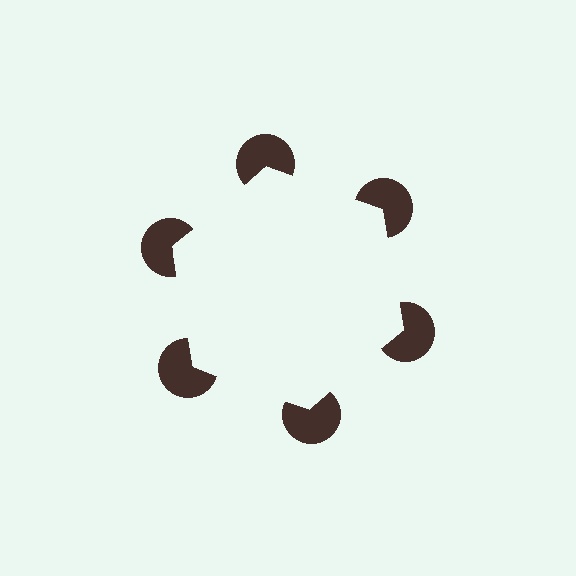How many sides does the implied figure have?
6 sides.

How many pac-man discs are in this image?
There are 6 — one at each vertex of the illusory hexagon.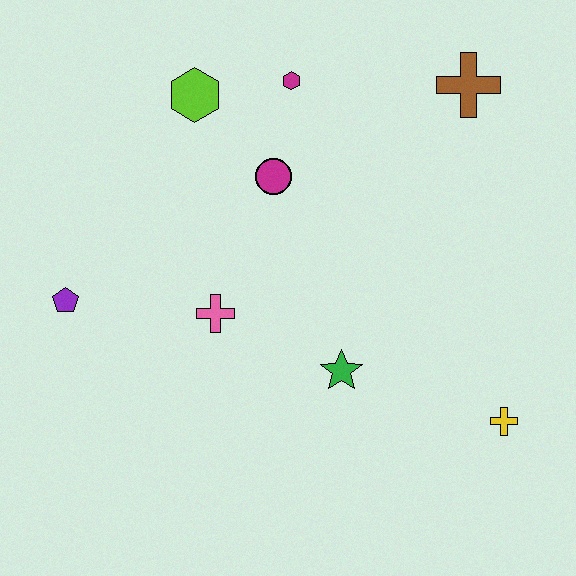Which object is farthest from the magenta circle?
The yellow cross is farthest from the magenta circle.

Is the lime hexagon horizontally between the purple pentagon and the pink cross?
Yes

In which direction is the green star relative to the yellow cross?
The green star is to the left of the yellow cross.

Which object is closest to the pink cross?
The green star is closest to the pink cross.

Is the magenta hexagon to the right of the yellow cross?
No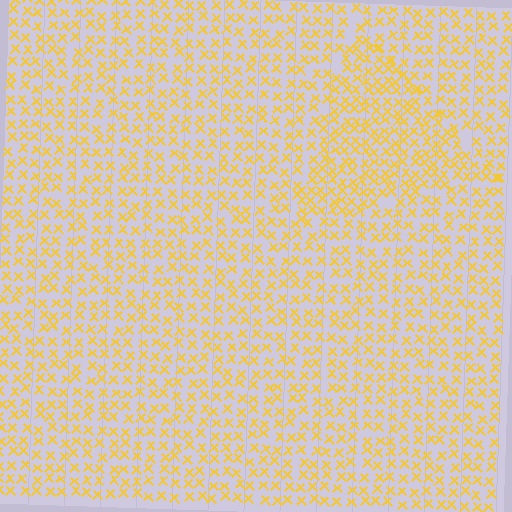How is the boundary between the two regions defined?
The boundary is defined by a change in element density (approximately 1.5x ratio). All elements are the same color, size, and shape.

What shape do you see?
I see a triangle.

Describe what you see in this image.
The image contains small yellow elements arranged at two different densities. A triangle-shaped region is visible where the elements are more densely packed than the surrounding area.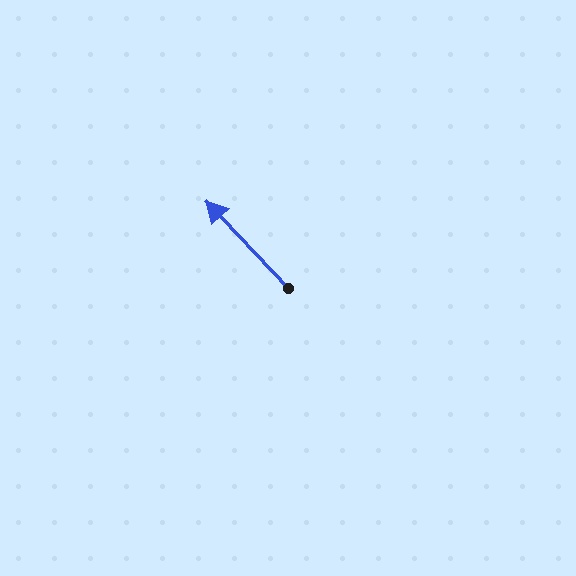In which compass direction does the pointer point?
Northwest.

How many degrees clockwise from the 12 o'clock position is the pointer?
Approximately 317 degrees.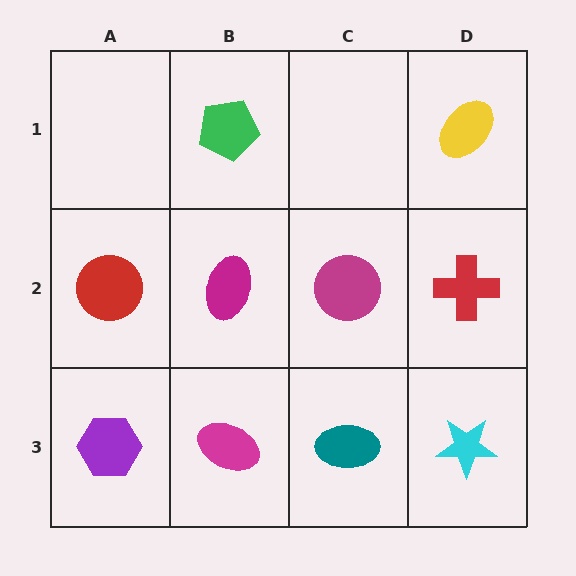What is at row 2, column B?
A magenta ellipse.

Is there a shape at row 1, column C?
No, that cell is empty.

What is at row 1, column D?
A yellow ellipse.